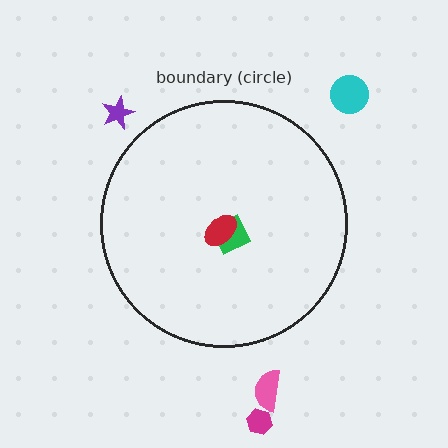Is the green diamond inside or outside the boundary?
Inside.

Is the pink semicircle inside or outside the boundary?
Outside.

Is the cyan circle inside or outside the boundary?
Outside.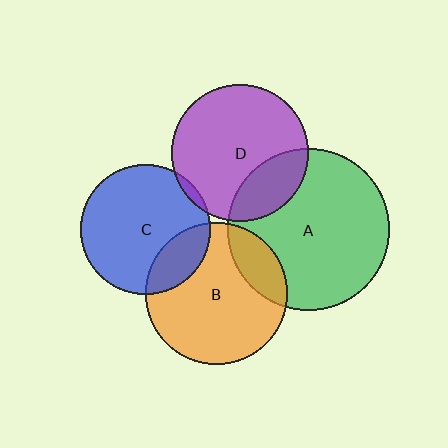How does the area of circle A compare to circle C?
Approximately 1.5 times.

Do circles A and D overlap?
Yes.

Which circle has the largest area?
Circle A (green).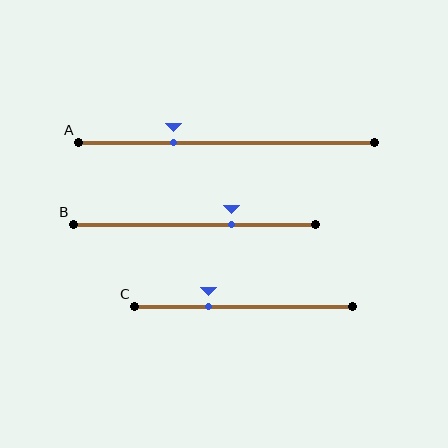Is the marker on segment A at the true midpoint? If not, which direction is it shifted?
No, the marker on segment A is shifted to the left by about 18% of the segment length.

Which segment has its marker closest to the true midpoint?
Segment B has its marker closest to the true midpoint.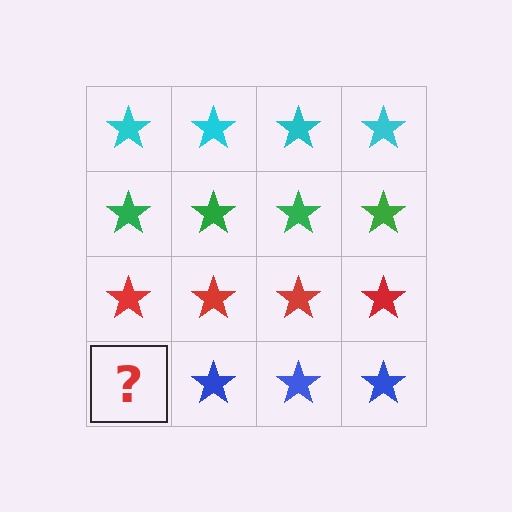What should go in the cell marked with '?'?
The missing cell should contain a blue star.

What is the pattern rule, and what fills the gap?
The rule is that each row has a consistent color. The gap should be filled with a blue star.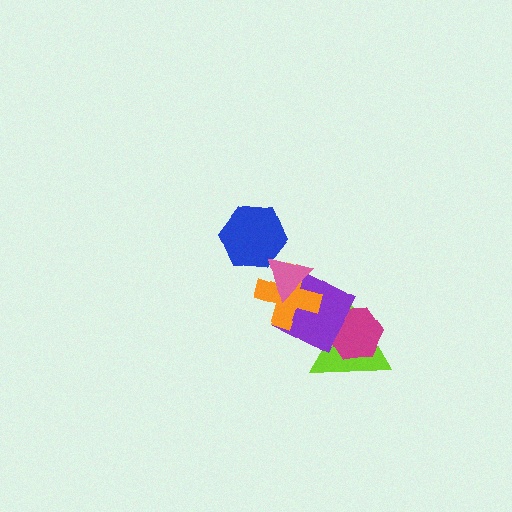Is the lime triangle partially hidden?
Yes, it is partially covered by another shape.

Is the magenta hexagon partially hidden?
Yes, it is partially covered by another shape.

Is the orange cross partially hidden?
Yes, it is partially covered by another shape.